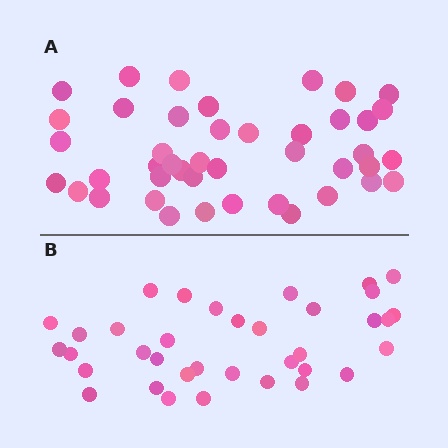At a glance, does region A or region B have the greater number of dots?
Region A (the top region) has more dots.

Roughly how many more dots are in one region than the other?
Region A has roughly 8 or so more dots than region B.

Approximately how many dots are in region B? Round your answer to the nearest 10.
About 40 dots. (The exact count is 36, which rounds to 40.)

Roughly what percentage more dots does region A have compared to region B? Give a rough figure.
About 20% more.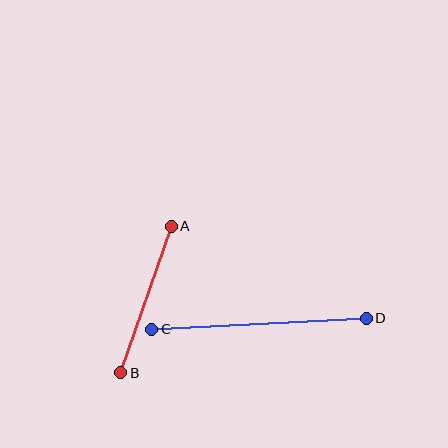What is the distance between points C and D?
The distance is approximately 215 pixels.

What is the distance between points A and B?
The distance is approximately 155 pixels.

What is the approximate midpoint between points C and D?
The midpoint is at approximately (259, 324) pixels.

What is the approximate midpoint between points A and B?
The midpoint is at approximately (146, 299) pixels.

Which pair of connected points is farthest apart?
Points C and D are farthest apart.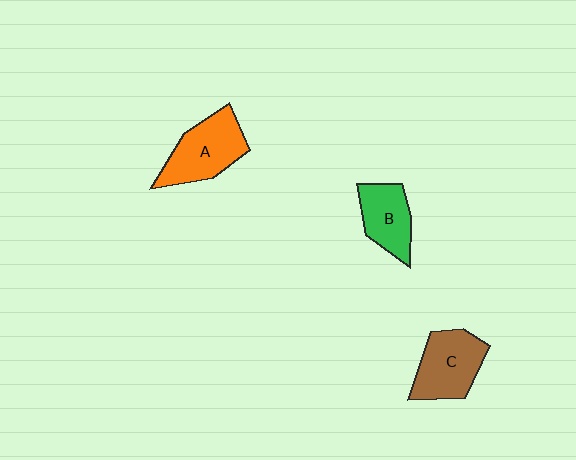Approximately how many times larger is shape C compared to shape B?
Approximately 1.2 times.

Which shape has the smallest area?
Shape B (green).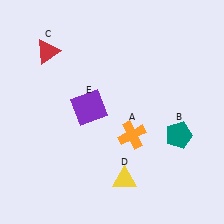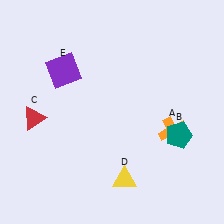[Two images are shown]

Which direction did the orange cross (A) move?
The orange cross (A) moved right.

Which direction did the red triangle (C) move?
The red triangle (C) moved down.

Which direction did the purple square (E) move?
The purple square (E) moved up.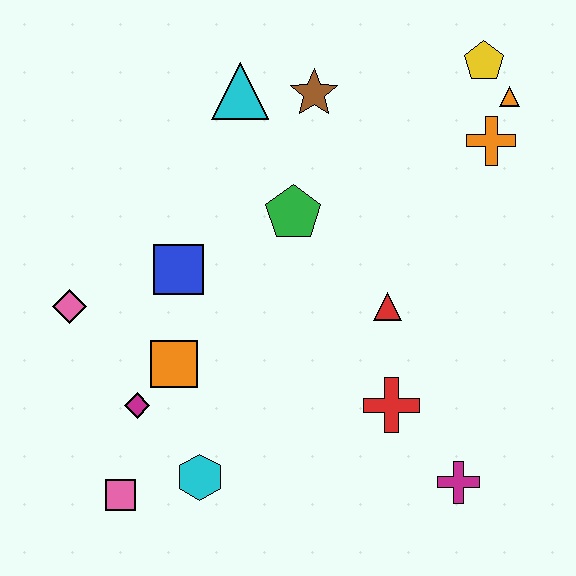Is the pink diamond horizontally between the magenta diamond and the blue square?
No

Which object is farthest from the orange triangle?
The pink square is farthest from the orange triangle.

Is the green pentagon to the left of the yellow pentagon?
Yes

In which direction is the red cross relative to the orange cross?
The red cross is below the orange cross.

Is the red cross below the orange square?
Yes